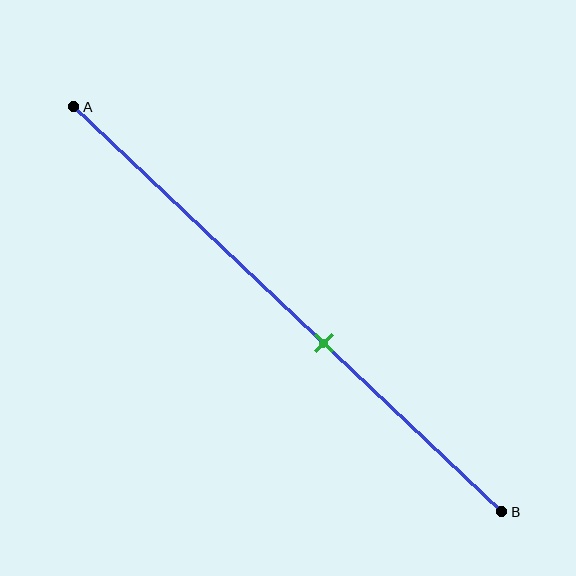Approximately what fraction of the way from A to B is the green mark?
The green mark is approximately 60% of the way from A to B.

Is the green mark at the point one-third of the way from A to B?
No, the mark is at about 60% from A, not at the 33% one-third point.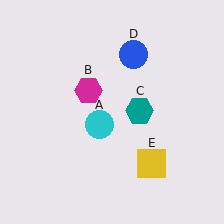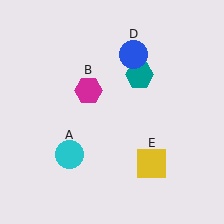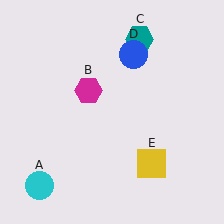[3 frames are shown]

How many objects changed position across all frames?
2 objects changed position: cyan circle (object A), teal hexagon (object C).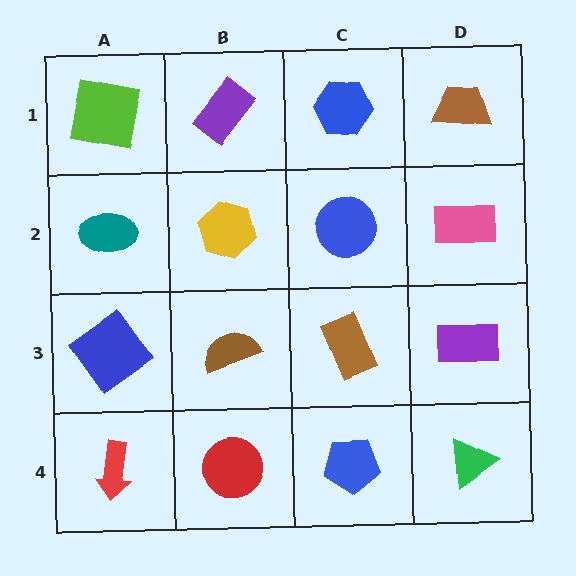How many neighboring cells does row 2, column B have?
4.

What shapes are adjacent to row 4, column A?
A blue diamond (row 3, column A), a red circle (row 4, column B).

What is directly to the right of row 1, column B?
A blue hexagon.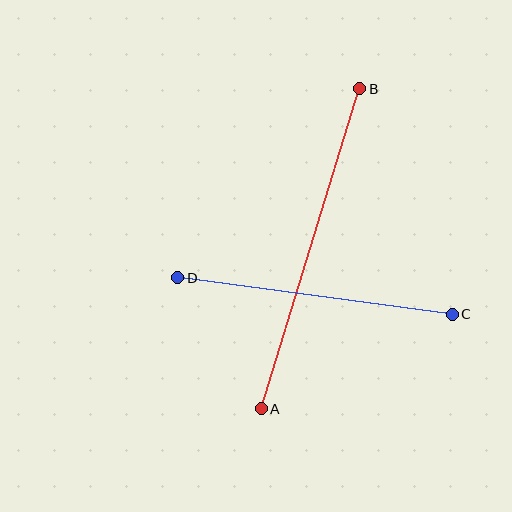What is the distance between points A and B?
The distance is approximately 334 pixels.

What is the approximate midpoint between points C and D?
The midpoint is at approximately (315, 296) pixels.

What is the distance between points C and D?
The distance is approximately 277 pixels.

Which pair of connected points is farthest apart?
Points A and B are farthest apart.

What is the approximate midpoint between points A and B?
The midpoint is at approximately (311, 249) pixels.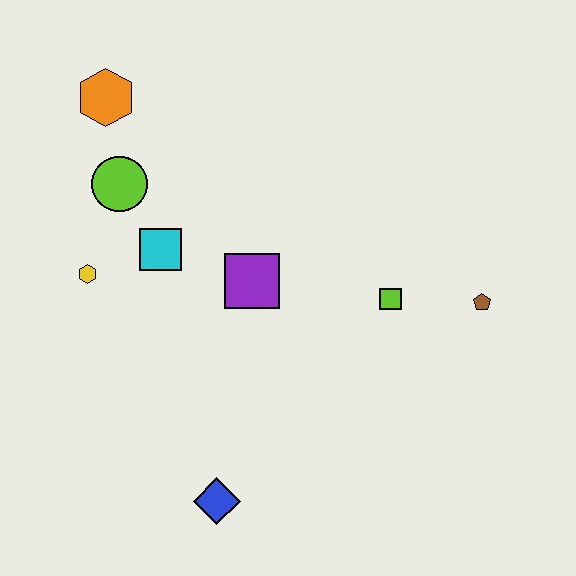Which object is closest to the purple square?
The cyan square is closest to the purple square.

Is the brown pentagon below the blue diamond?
No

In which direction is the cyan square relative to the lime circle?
The cyan square is below the lime circle.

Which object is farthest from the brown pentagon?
The orange hexagon is farthest from the brown pentagon.